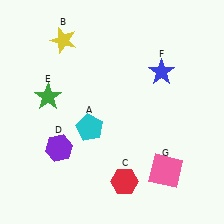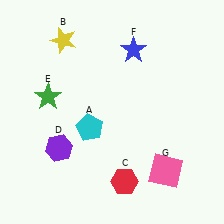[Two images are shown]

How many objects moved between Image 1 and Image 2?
1 object moved between the two images.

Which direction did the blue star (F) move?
The blue star (F) moved left.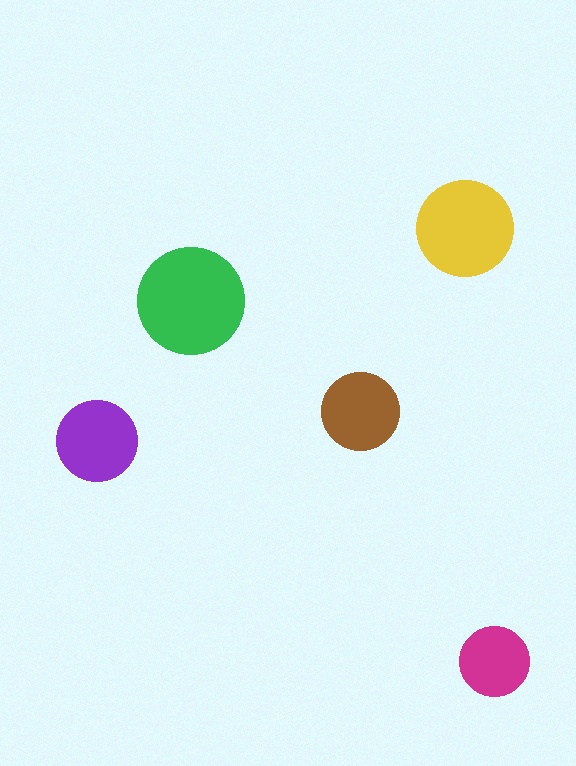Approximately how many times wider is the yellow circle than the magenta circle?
About 1.5 times wider.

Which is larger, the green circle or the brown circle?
The green one.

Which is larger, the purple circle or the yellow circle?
The yellow one.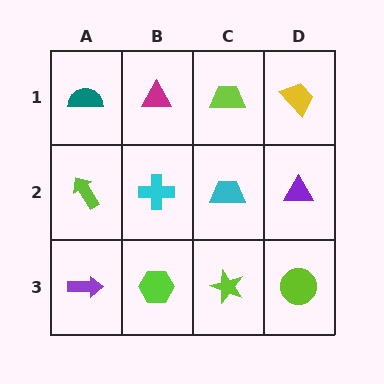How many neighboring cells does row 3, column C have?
3.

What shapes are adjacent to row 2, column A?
A teal semicircle (row 1, column A), a purple arrow (row 3, column A), a cyan cross (row 2, column B).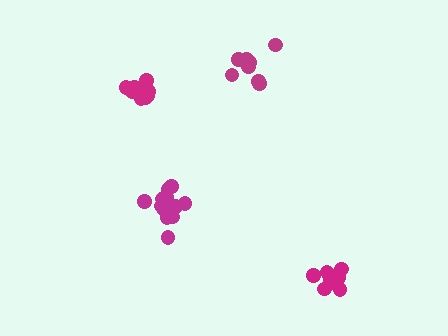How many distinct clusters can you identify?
There are 4 distinct clusters.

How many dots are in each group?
Group 1: 8 dots, Group 2: 10 dots, Group 3: 13 dots, Group 4: 10 dots (41 total).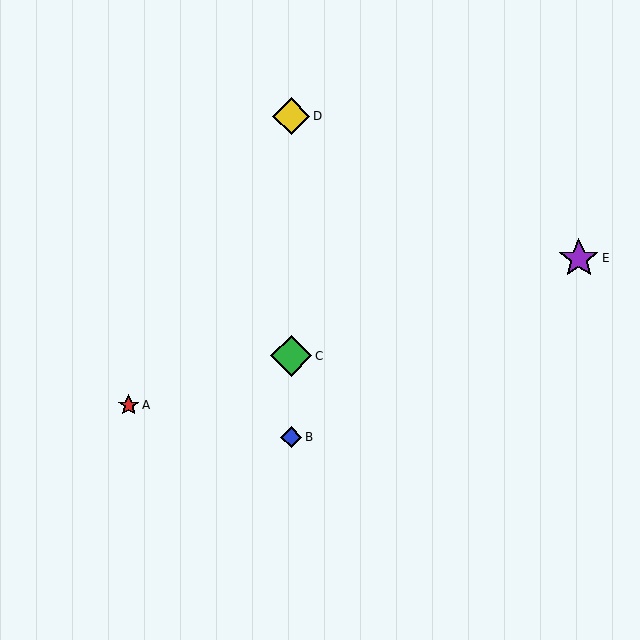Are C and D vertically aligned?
Yes, both are at x≈291.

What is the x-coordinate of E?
Object E is at x≈579.